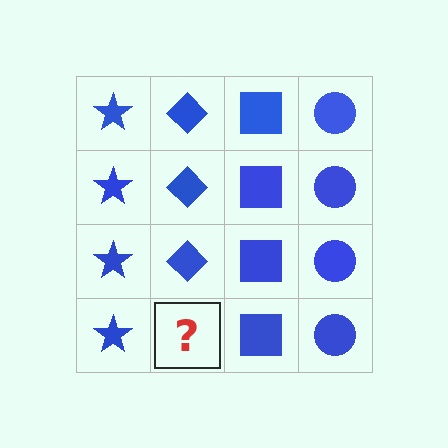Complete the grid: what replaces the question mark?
The question mark should be replaced with a blue diamond.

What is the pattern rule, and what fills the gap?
The rule is that each column has a consistent shape. The gap should be filled with a blue diamond.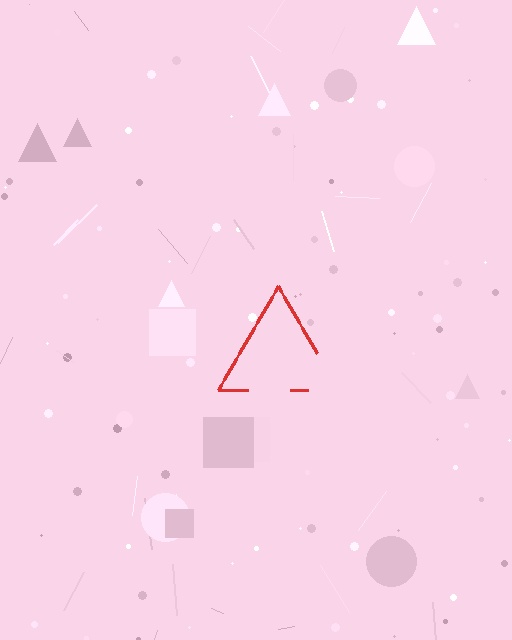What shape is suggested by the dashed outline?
The dashed outline suggests a triangle.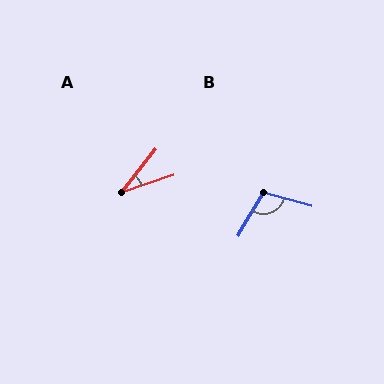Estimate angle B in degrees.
Approximately 105 degrees.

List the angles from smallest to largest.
A (33°), B (105°).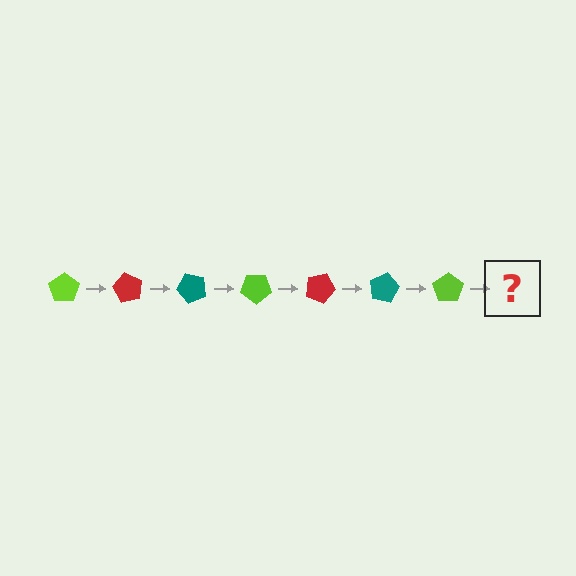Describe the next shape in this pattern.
It should be a red pentagon, rotated 420 degrees from the start.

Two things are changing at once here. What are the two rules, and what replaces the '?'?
The two rules are that it rotates 60 degrees each step and the color cycles through lime, red, and teal. The '?' should be a red pentagon, rotated 420 degrees from the start.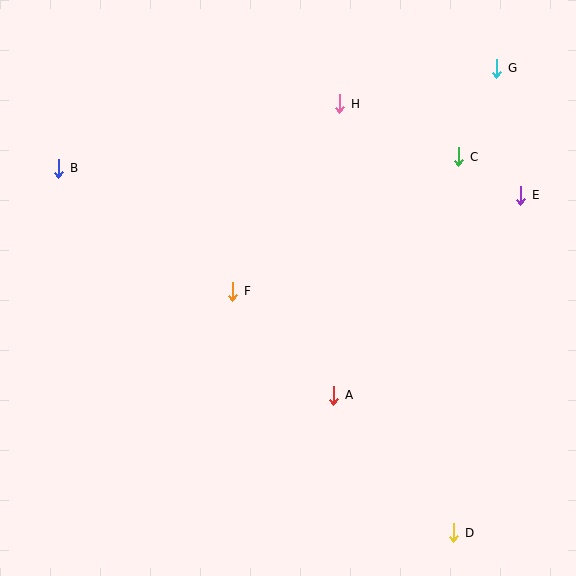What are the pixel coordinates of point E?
Point E is at (521, 195).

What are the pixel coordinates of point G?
Point G is at (497, 68).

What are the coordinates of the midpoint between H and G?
The midpoint between H and G is at (418, 86).